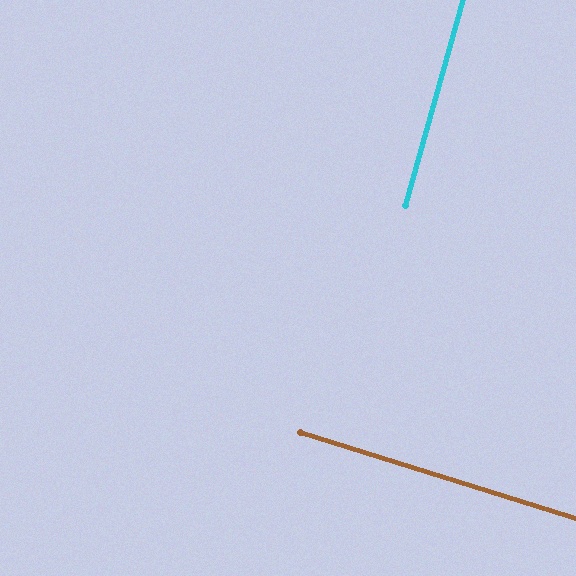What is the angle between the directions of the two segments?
Approximately 88 degrees.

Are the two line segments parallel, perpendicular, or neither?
Perpendicular — they meet at approximately 88°.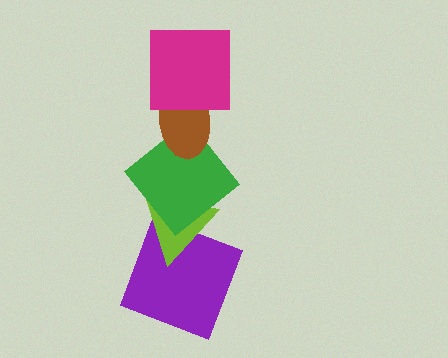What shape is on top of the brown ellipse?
The magenta square is on top of the brown ellipse.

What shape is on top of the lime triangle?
The green diamond is on top of the lime triangle.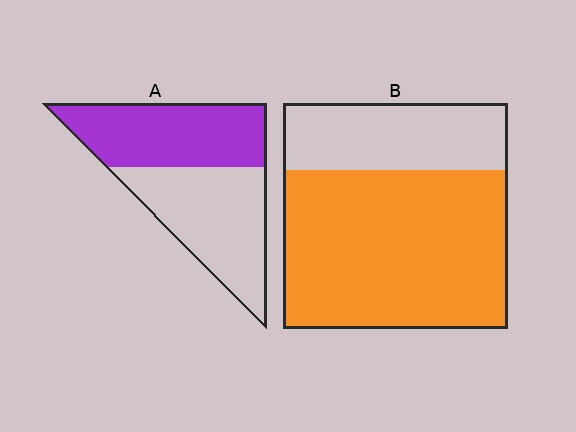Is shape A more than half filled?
Roughly half.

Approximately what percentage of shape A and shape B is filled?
A is approximately 50% and B is approximately 70%.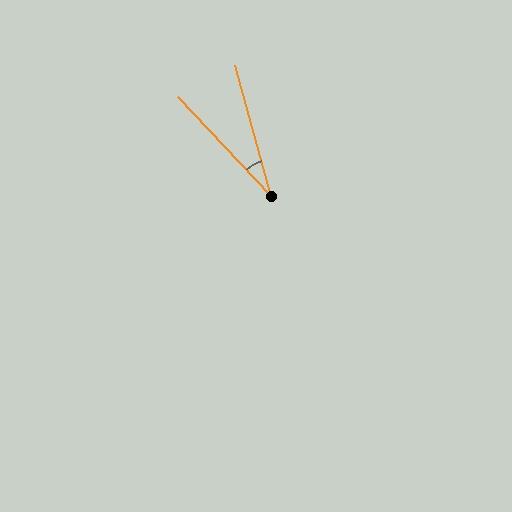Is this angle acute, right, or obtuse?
It is acute.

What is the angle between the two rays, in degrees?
Approximately 28 degrees.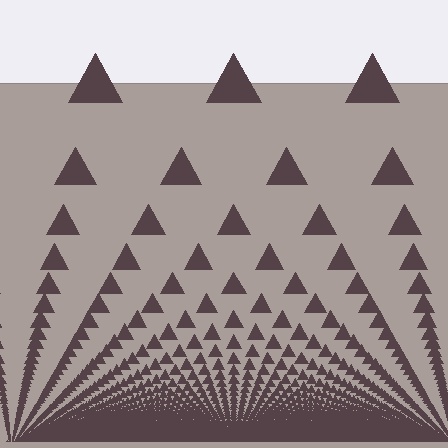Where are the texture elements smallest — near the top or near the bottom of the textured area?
Near the bottom.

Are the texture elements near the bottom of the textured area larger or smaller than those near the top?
Smaller. The gradient is inverted — elements near the bottom are smaller and denser.